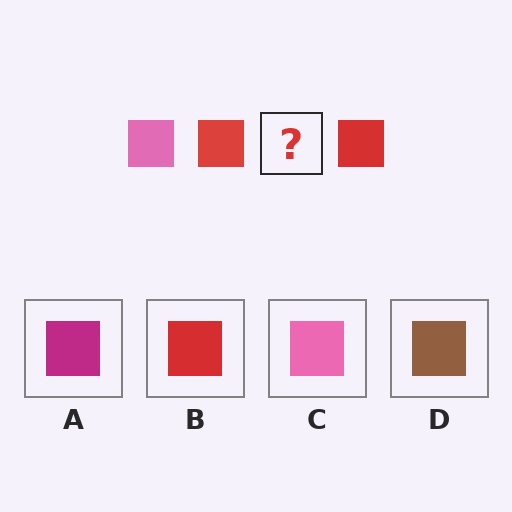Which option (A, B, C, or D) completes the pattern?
C.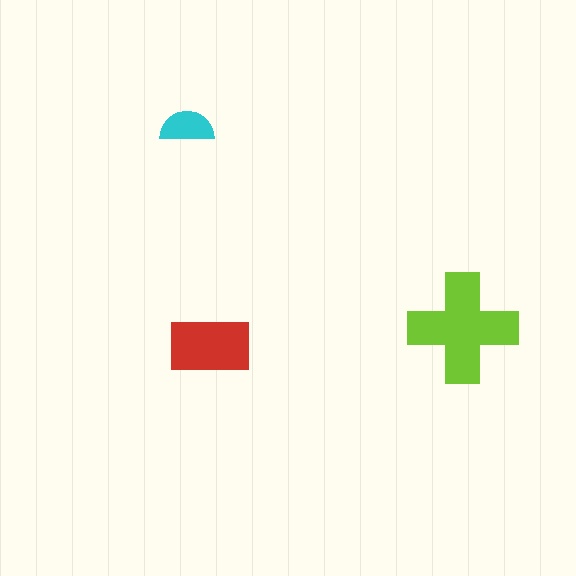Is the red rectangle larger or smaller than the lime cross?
Smaller.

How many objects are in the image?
There are 3 objects in the image.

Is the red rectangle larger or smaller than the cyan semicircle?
Larger.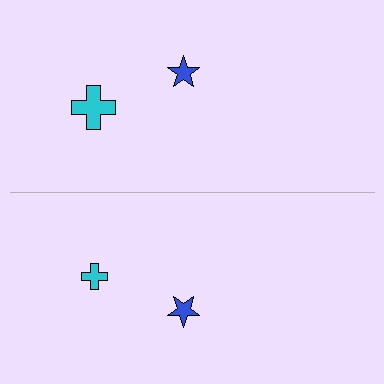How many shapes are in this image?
There are 4 shapes in this image.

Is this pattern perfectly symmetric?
No, the pattern is not perfectly symmetric. The cyan cross on the bottom side has a different size than its mirror counterpart.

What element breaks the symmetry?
The cyan cross on the bottom side has a different size than its mirror counterpart.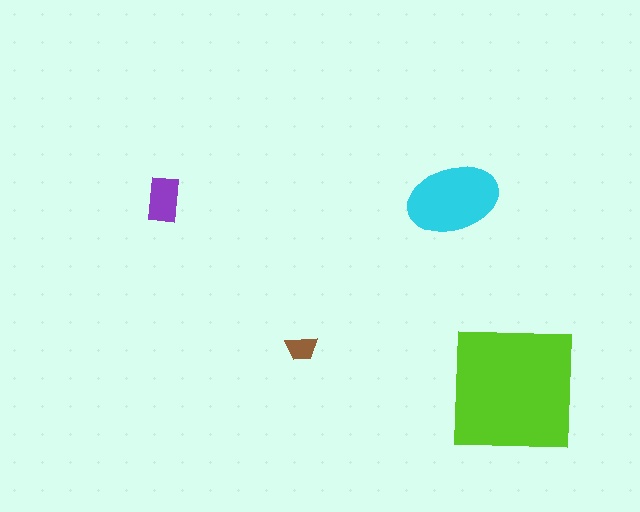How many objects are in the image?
There are 4 objects in the image.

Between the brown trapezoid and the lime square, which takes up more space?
The lime square.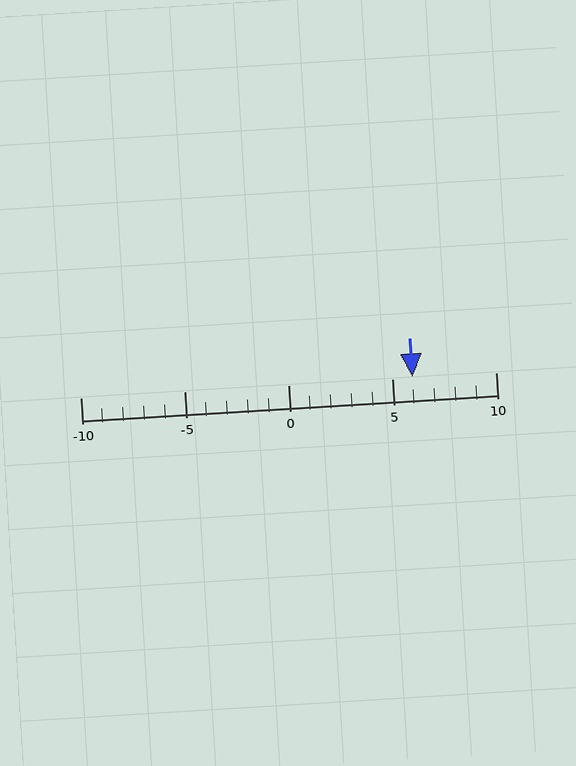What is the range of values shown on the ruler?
The ruler shows values from -10 to 10.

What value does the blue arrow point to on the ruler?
The blue arrow points to approximately 6.